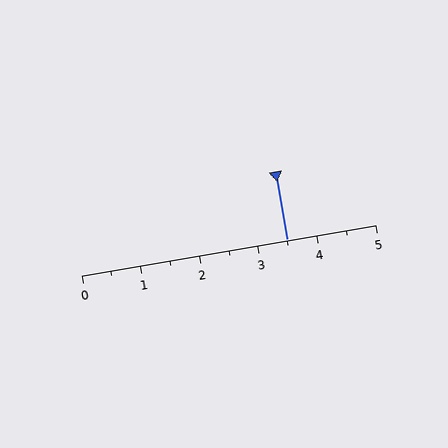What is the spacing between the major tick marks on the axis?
The major ticks are spaced 1 apart.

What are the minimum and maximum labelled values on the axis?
The axis runs from 0 to 5.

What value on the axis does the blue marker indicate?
The marker indicates approximately 3.5.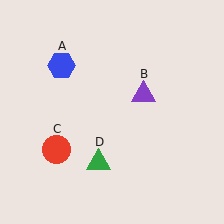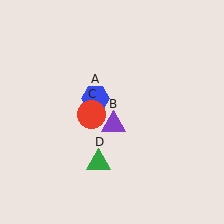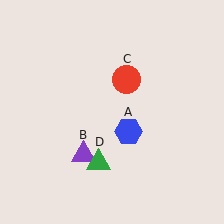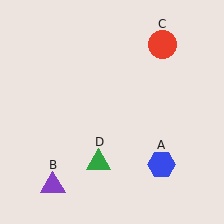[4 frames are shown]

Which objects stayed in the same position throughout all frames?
Green triangle (object D) remained stationary.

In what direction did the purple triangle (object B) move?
The purple triangle (object B) moved down and to the left.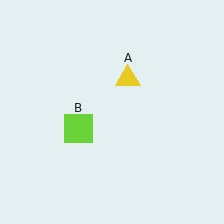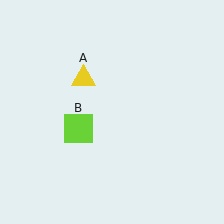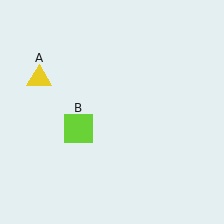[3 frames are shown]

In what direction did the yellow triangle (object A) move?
The yellow triangle (object A) moved left.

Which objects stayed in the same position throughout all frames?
Lime square (object B) remained stationary.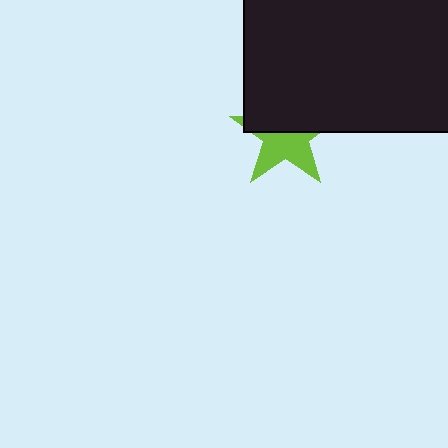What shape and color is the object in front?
The object in front is a black rectangle.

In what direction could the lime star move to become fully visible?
The lime star could move down. That would shift it out from behind the black rectangle entirely.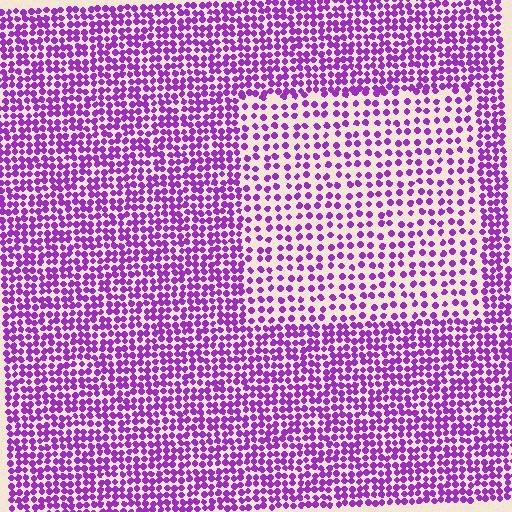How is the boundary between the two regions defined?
The boundary is defined by a change in element density (approximately 1.9x ratio). All elements are the same color, size, and shape.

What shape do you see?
I see a rectangle.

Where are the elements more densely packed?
The elements are more densely packed outside the rectangle boundary.